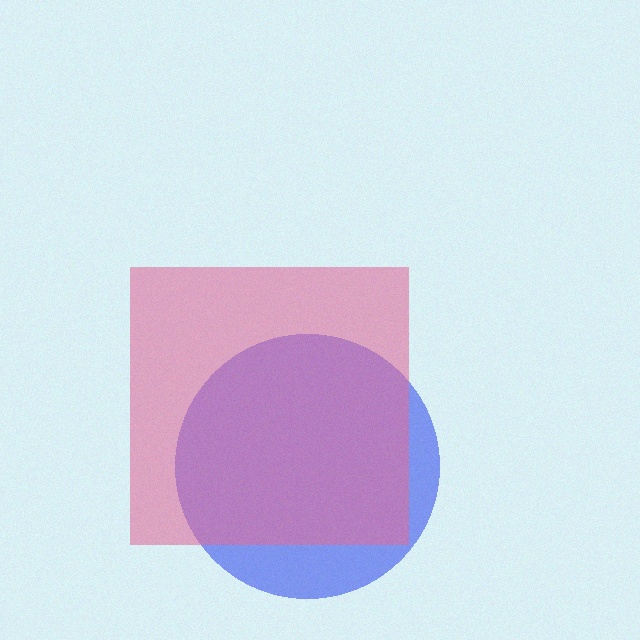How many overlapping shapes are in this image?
There are 2 overlapping shapes in the image.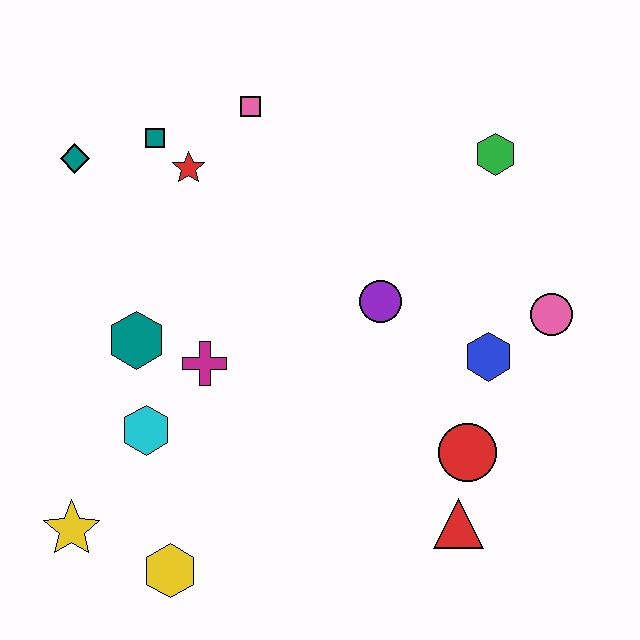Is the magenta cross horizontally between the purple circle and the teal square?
Yes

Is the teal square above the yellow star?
Yes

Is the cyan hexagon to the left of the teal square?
Yes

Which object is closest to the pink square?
The red star is closest to the pink square.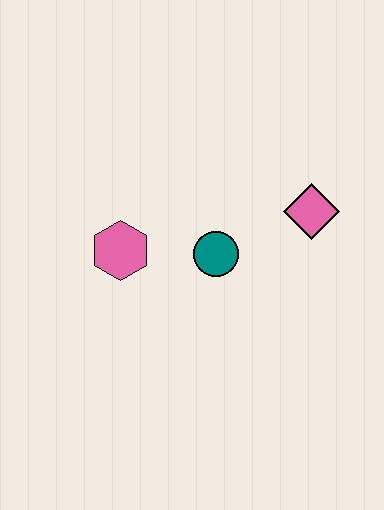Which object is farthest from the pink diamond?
The pink hexagon is farthest from the pink diamond.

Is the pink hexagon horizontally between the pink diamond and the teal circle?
No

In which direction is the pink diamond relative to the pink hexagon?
The pink diamond is to the right of the pink hexagon.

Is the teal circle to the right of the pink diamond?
No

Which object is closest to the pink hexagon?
The teal circle is closest to the pink hexagon.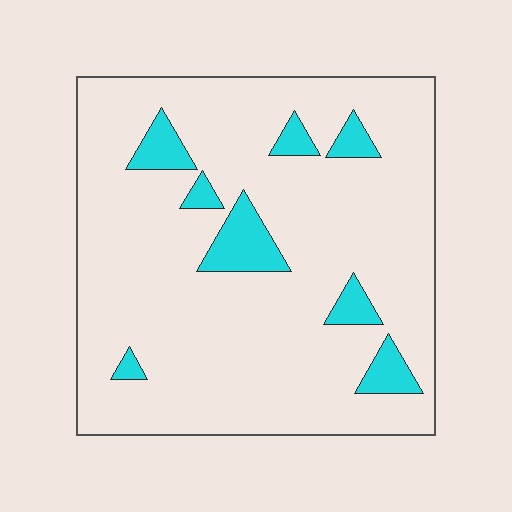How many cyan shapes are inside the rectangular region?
8.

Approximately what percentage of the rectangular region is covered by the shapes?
Approximately 10%.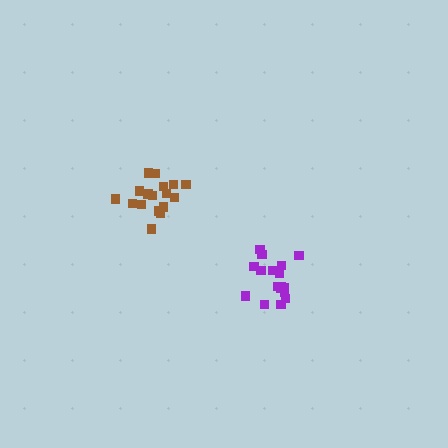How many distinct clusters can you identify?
There are 2 distinct clusters.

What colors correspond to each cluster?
The clusters are colored: brown, purple.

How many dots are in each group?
Group 1: 17 dots, Group 2: 17 dots (34 total).